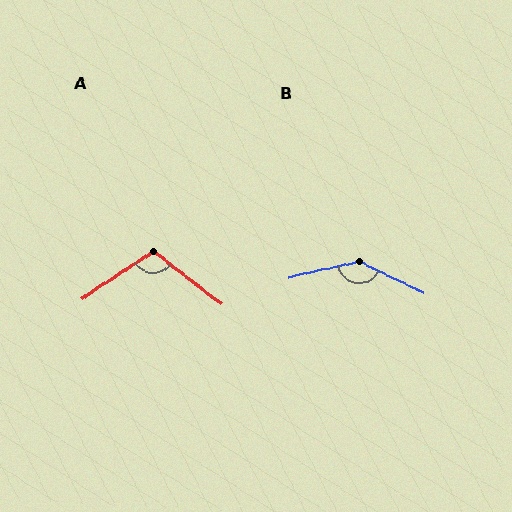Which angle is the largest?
B, at approximately 141 degrees.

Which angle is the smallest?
A, at approximately 109 degrees.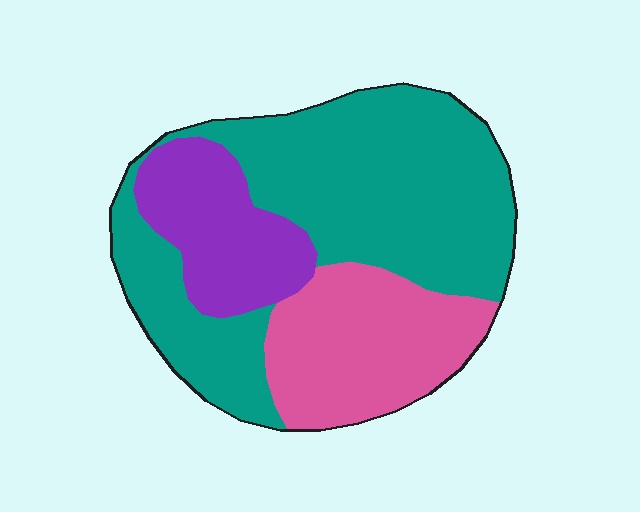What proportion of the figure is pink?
Pink covers about 25% of the figure.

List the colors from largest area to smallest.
From largest to smallest: teal, pink, purple.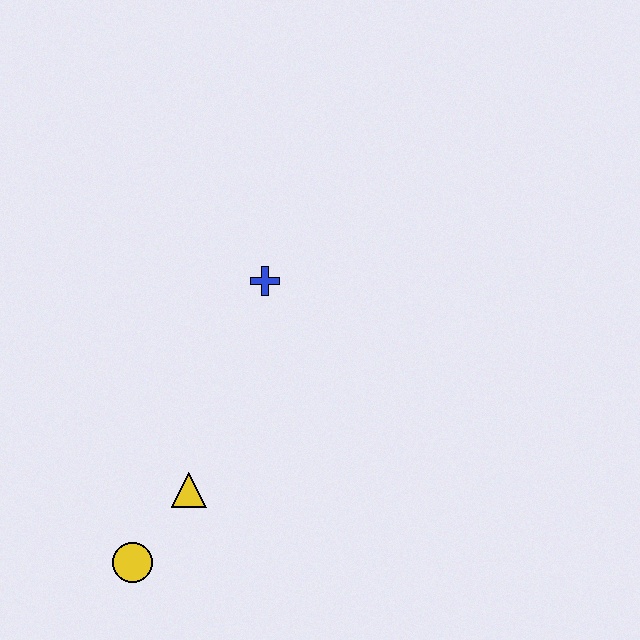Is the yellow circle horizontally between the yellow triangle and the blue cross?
No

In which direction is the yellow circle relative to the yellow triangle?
The yellow circle is below the yellow triangle.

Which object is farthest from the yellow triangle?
The blue cross is farthest from the yellow triangle.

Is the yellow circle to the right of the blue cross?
No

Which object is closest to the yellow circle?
The yellow triangle is closest to the yellow circle.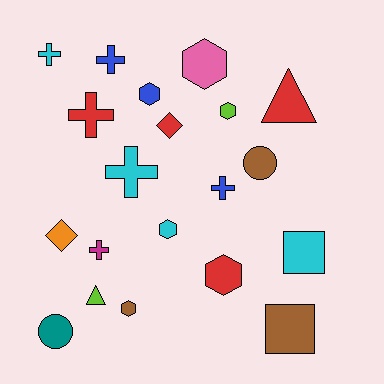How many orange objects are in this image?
There is 1 orange object.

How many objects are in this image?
There are 20 objects.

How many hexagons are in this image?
There are 6 hexagons.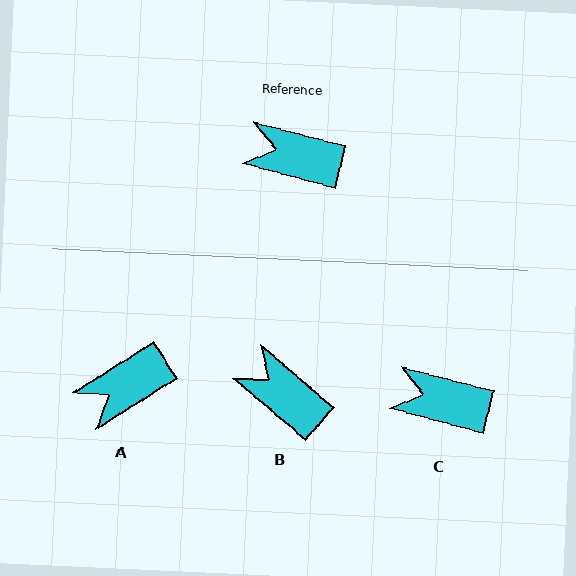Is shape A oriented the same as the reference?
No, it is off by about 47 degrees.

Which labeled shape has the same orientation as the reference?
C.